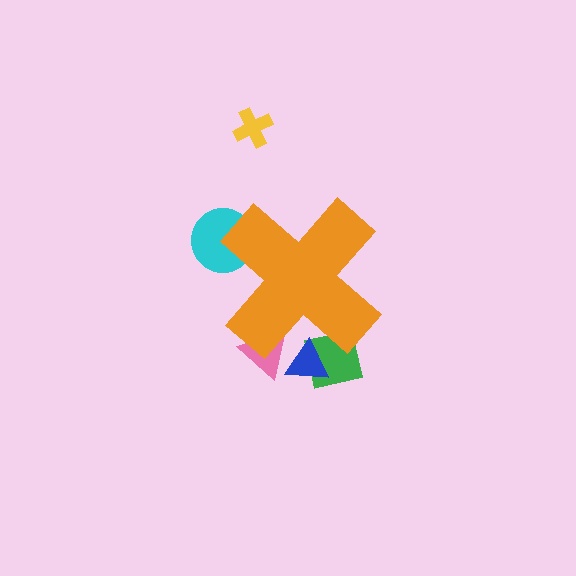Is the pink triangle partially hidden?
Yes, the pink triangle is partially hidden behind the orange cross.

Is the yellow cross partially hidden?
No, the yellow cross is fully visible.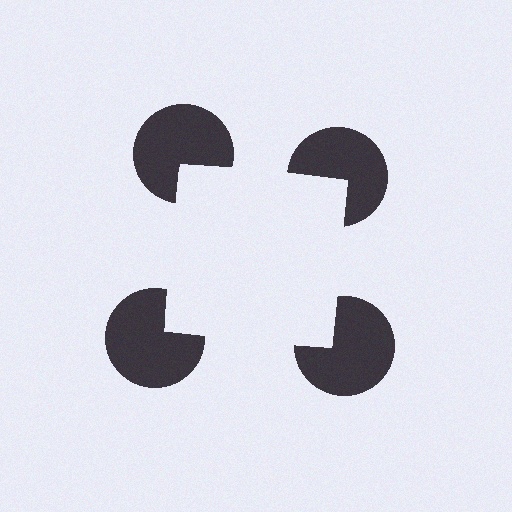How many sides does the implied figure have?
4 sides.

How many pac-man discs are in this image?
There are 4 — one at each vertex of the illusory square.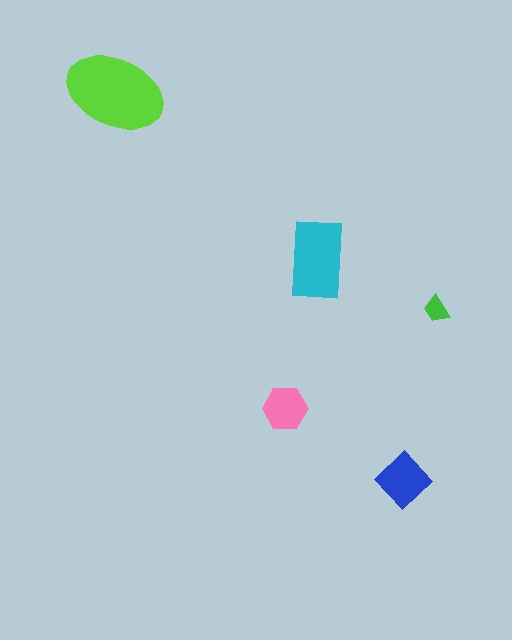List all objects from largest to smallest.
The lime ellipse, the cyan rectangle, the blue diamond, the pink hexagon, the green trapezoid.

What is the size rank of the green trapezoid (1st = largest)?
5th.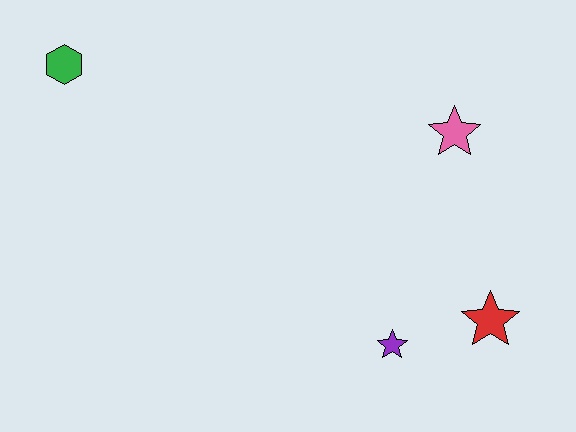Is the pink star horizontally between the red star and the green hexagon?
Yes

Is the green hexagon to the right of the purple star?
No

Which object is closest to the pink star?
The red star is closest to the pink star.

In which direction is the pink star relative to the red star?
The pink star is above the red star.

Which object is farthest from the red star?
The green hexagon is farthest from the red star.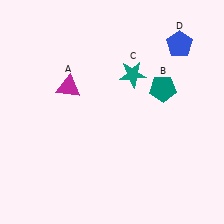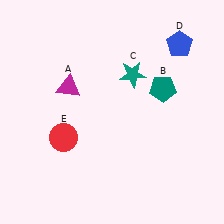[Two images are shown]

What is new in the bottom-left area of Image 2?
A red circle (E) was added in the bottom-left area of Image 2.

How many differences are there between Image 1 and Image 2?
There is 1 difference between the two images.